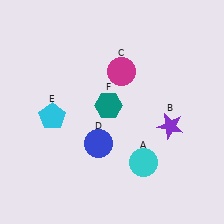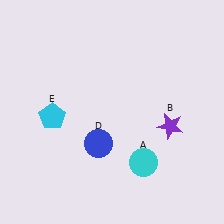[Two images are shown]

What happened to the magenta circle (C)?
The magenta circle (C) was removed in Image 2. It was in the top-right area of Image 1.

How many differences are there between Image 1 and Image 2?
There are 2 differences between the two images.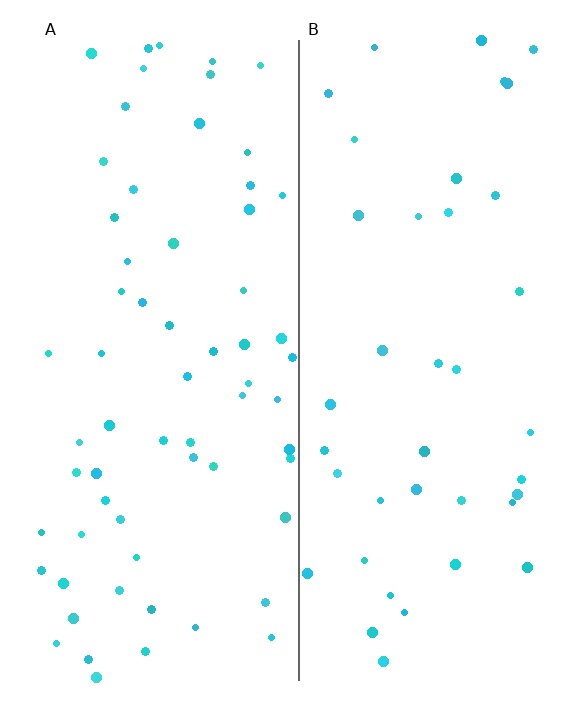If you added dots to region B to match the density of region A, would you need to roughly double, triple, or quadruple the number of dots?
Approximately double.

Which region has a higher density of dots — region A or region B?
A (the left).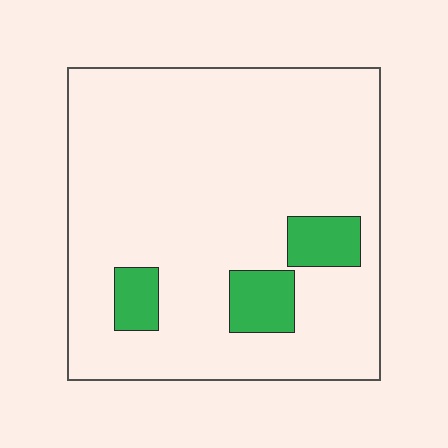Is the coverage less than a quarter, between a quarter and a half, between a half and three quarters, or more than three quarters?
Less than a quarter.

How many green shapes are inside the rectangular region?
3.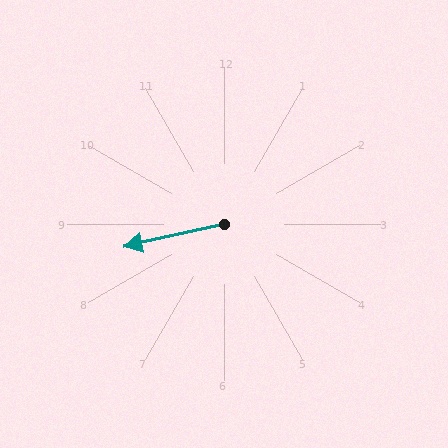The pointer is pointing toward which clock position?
Roughly 9 o'clock.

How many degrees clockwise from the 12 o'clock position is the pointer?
Approximately 257 degrees.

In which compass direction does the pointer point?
West.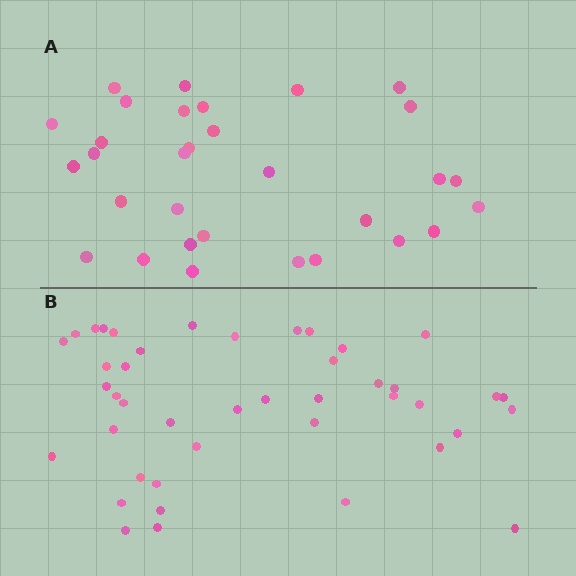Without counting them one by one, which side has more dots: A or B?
Region B (the bottom region) has more dots.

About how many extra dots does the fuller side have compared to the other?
Region B has roughly 12 or so more dots than region A.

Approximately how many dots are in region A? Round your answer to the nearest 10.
About 30 dots. (The exact count is 31, which rounds to 30.)